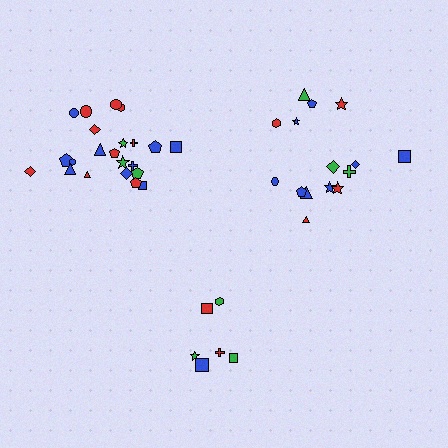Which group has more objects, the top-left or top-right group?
The top-left group.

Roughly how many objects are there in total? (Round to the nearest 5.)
Roughly 45 objects in total.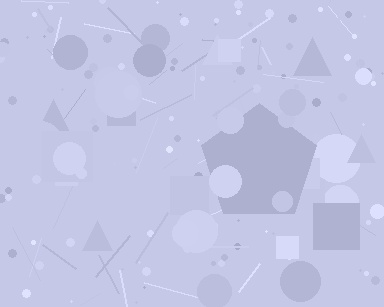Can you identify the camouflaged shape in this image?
The camouflaged shape is a pentagon.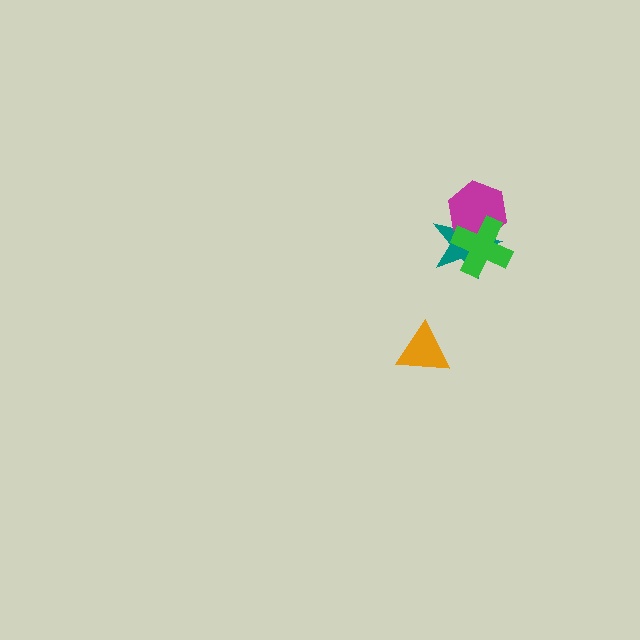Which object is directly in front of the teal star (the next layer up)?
The magenta hexagon is directly in front of the teal star.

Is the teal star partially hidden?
Yes, it is partially covered by another shape.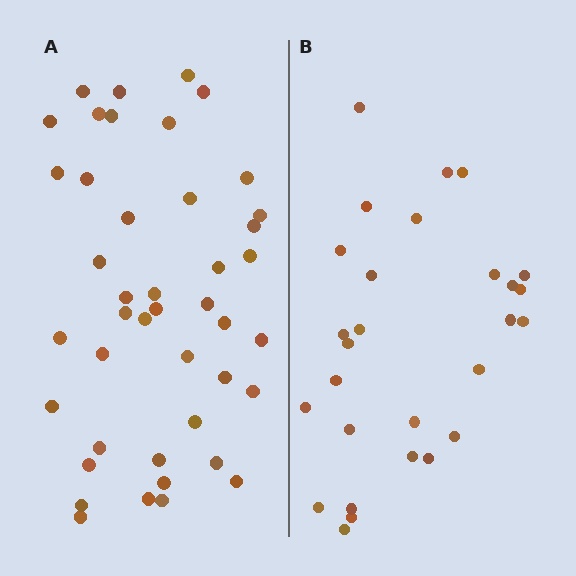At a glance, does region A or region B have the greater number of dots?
Region A (the left region) has more dots.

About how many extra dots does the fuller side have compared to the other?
Region A has approximately 15 more dots than region B.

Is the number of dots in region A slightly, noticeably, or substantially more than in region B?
Region A has substantially more. The ratio is roughly 1.5 to 1.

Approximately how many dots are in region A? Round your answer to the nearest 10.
About 40 dots. (The exact count is 43, which rounds to 40.)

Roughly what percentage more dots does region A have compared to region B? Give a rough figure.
About 55% more.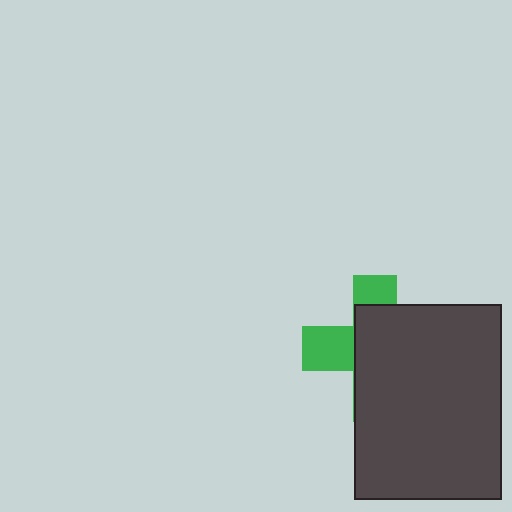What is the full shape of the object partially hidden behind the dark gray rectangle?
The partially hidden object is a green cross.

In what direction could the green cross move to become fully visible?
The green cross could move left. That would shift it out from behind the dark gray rectangle entirely.